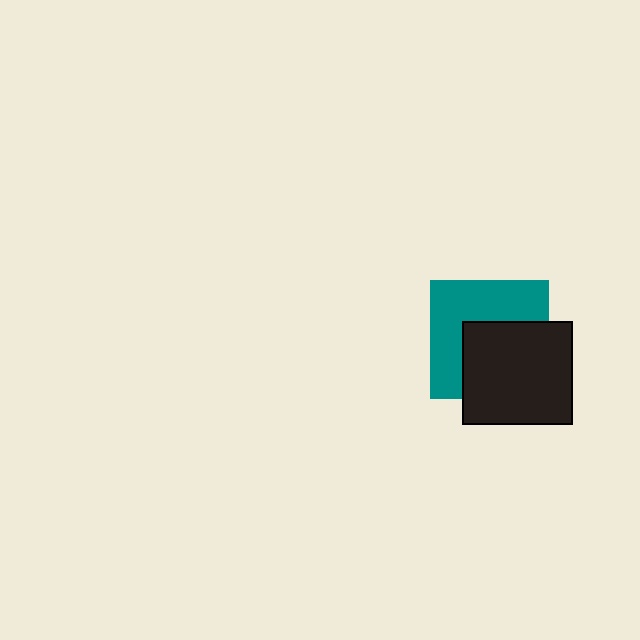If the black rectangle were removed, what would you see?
You would see the complete teal square.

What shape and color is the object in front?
The object in front is a black rectangle.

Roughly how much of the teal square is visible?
About half of it is visible (roughly 52%).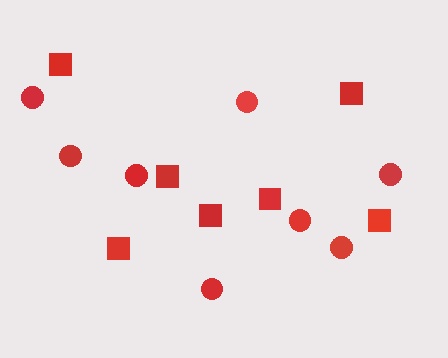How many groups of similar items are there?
There are 2 groups: one group of squares (7) and one group of circles (8).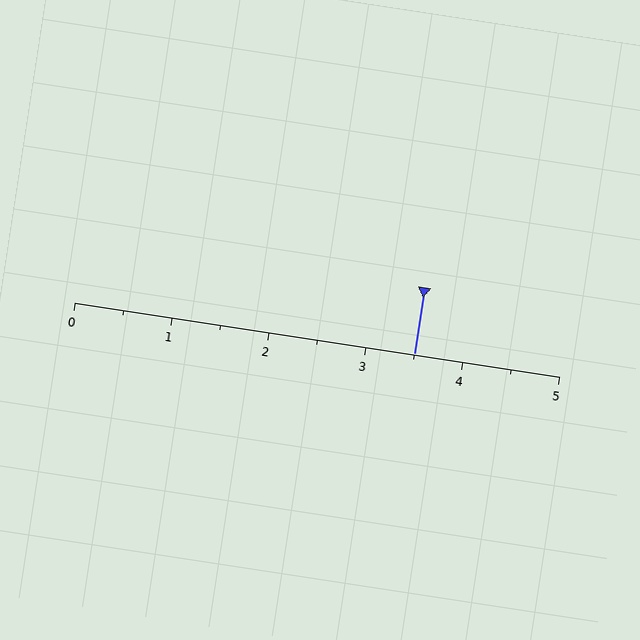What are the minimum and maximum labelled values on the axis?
The axis runs from 0 to 5.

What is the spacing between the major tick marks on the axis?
The major ticks are spaced 1 apart.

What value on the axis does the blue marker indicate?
The marker indicates approximately 3.5.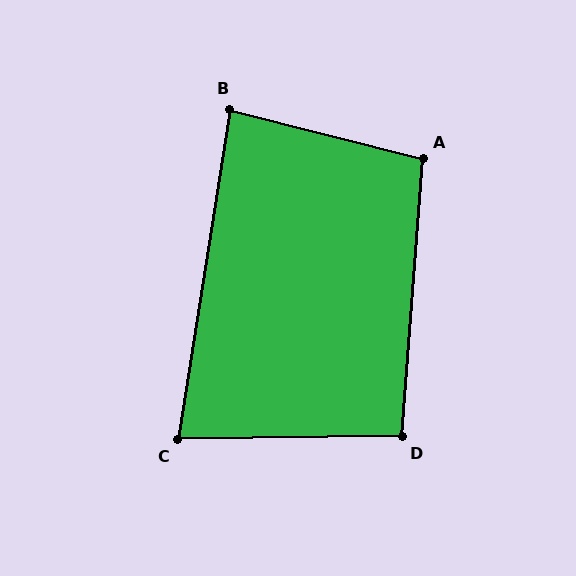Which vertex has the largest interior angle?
A, at approximately 100 degrees.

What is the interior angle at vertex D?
Approximately 95 degrees (obtuse).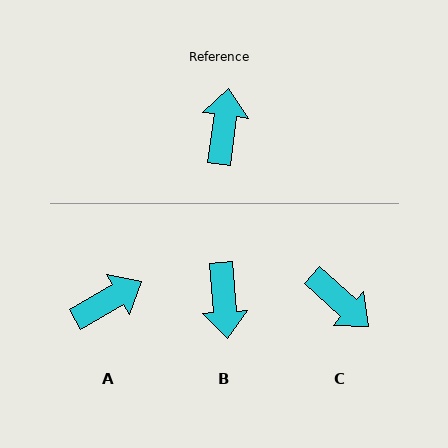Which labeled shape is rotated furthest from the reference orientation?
B, about 168 degrees away.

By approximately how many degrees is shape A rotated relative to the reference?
Approximately 53 degrees clockwise.